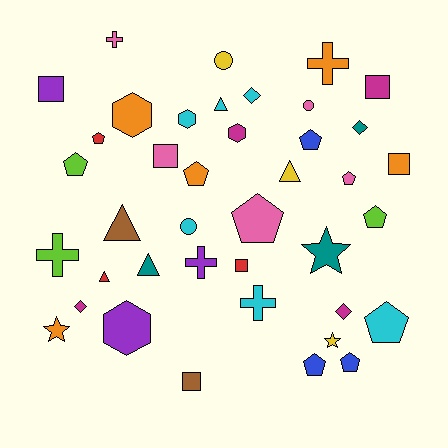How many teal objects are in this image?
There are 3 teal objects.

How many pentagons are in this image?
There are 10 pentagons.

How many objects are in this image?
There are 40 objects.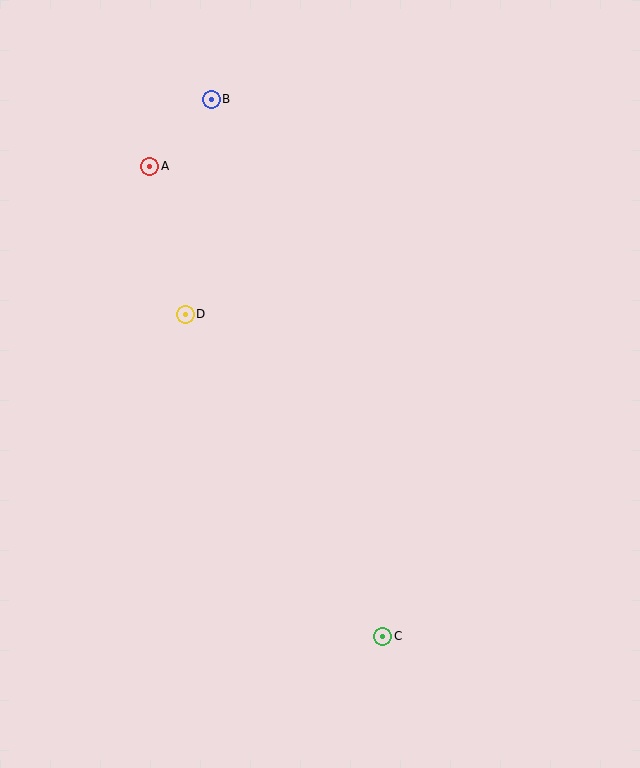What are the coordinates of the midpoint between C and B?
The midpoint between C and B is at (297, 368).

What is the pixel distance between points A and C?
The distance between A and C is 525 pixels.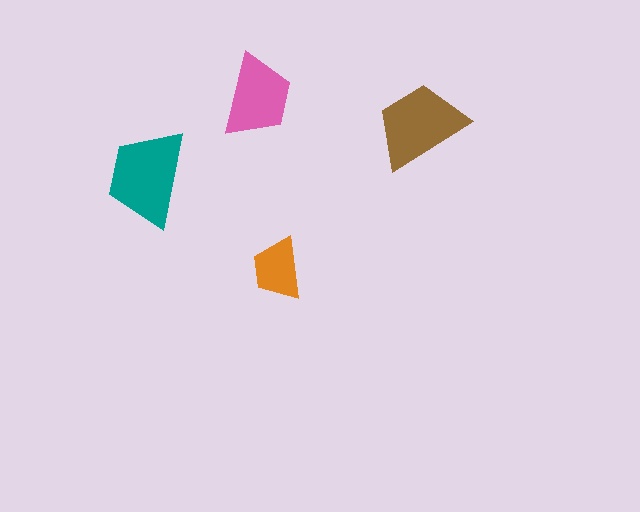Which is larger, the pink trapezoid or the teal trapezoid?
The teal one.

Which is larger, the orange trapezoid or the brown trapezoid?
The brown one.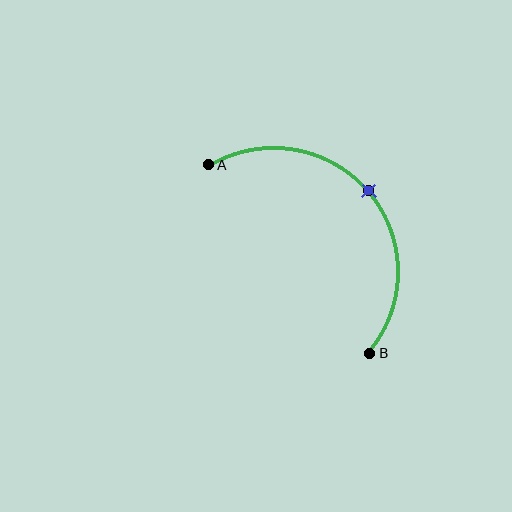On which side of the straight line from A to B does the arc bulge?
The arc bulges above and to the right of the straight line connecting A and B.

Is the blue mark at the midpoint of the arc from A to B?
Yes. The blue mark lies on the arc at equal arc-length from both A and B — it is the arc midpoint.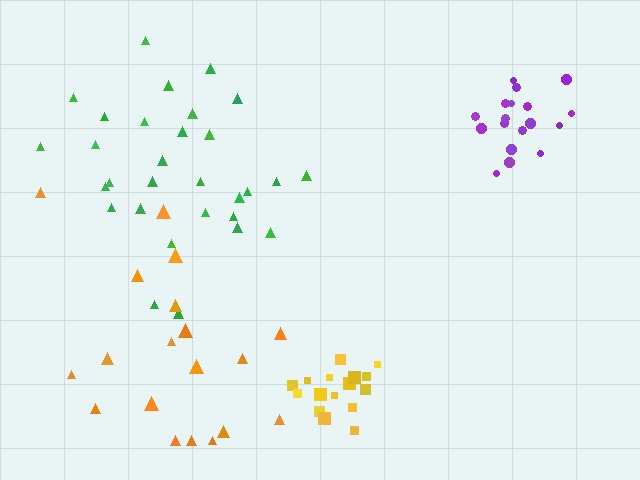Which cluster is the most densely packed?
Yellow.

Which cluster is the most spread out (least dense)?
Orange.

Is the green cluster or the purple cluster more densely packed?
Purple.